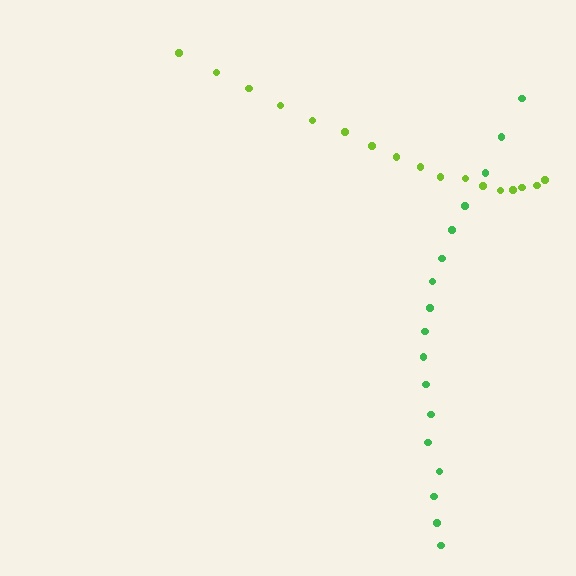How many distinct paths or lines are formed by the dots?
There are 2 distinct paths.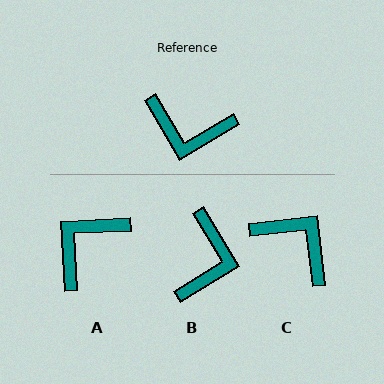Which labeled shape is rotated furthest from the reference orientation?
C, about 156 degrees away.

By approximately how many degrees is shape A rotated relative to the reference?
Approximately 118 degrees clockwise.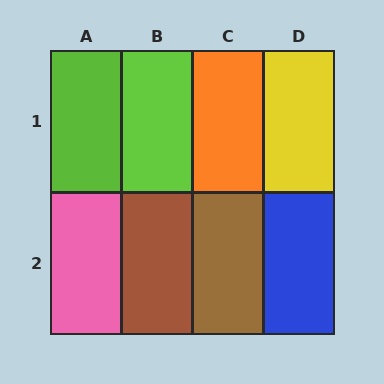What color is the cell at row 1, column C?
Orange.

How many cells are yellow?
1 cell is yellow.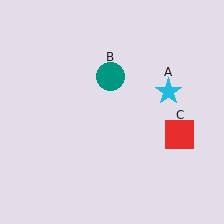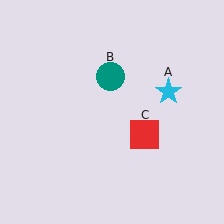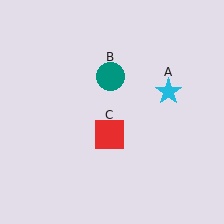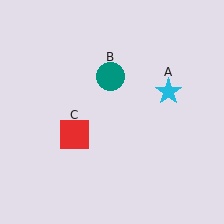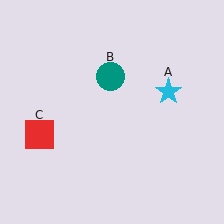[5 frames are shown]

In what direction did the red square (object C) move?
The red square (object C) moved left.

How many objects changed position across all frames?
1 object changed position: red square (object C).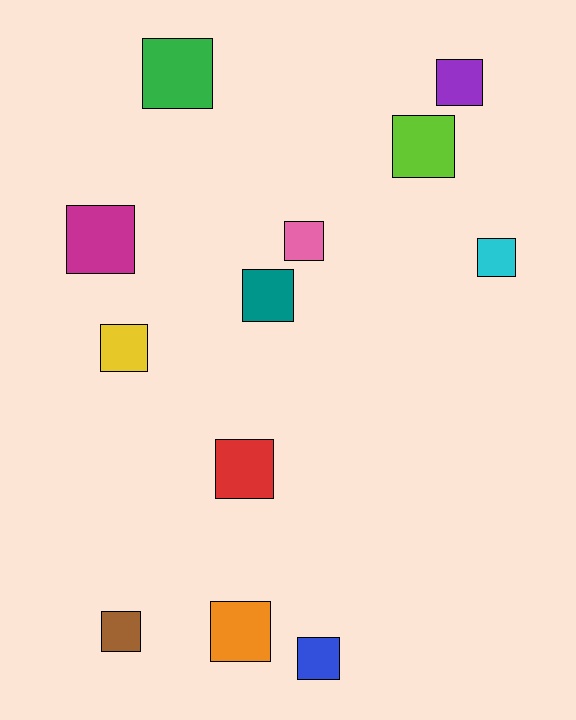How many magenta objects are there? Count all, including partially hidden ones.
There is 1 magenta object.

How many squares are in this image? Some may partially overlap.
There are 12 squares.